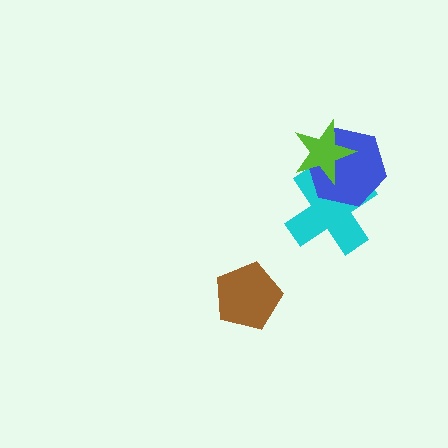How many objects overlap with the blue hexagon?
2 objects overlap with the blue hexagon.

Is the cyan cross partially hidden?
Yes, it is partially covered by another shape.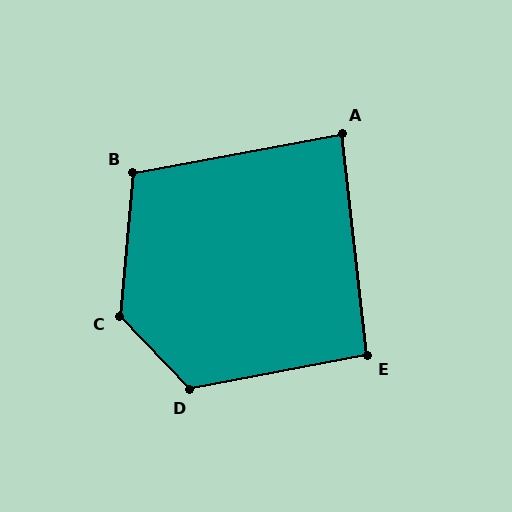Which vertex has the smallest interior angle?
A, at approximately 86 degrees.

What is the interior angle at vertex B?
Approximately 105 degrees (obtuse).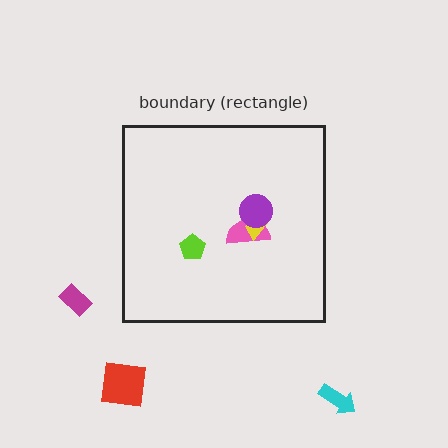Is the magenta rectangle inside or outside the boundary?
Outside.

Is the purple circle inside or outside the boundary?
Inside.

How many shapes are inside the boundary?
4 inside, 3 outside.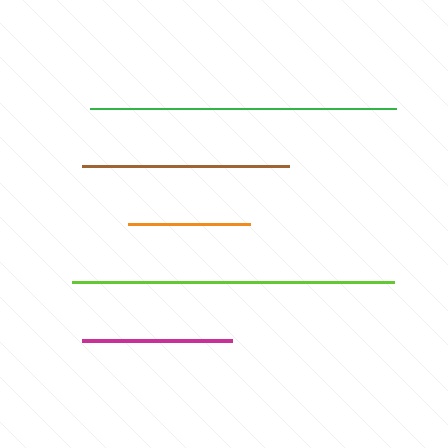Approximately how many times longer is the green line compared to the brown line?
The green line is approximately 1.5 times the length of the brown line.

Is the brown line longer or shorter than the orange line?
The brown line is longer than the orange line.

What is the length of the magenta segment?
The magenta segment is approximately 150 pixels long.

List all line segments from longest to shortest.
From longest to shortest: lime, green, brown, magenta, orange.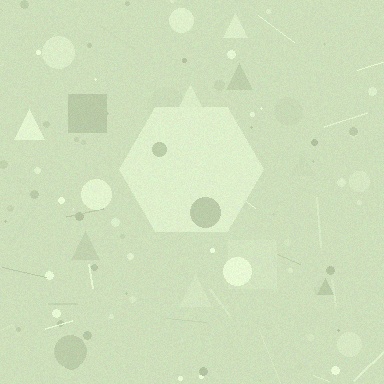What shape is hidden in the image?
A hexagon is hidden in the image.